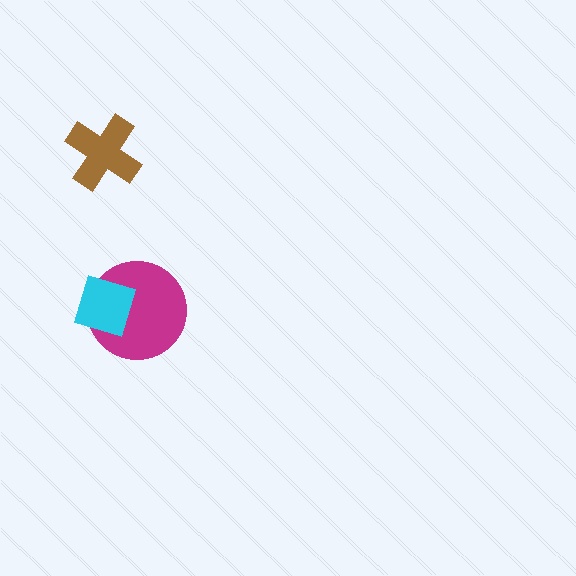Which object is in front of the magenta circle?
The cyan diamond is in front of the magenta circle.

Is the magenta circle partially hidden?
Yes, it is partially covered by another shape.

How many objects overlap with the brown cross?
0 objects overlap with the brown cross.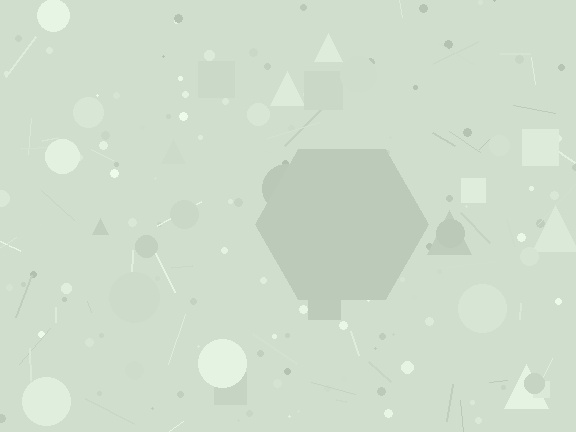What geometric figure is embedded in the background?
A hexagon is embedded in the background.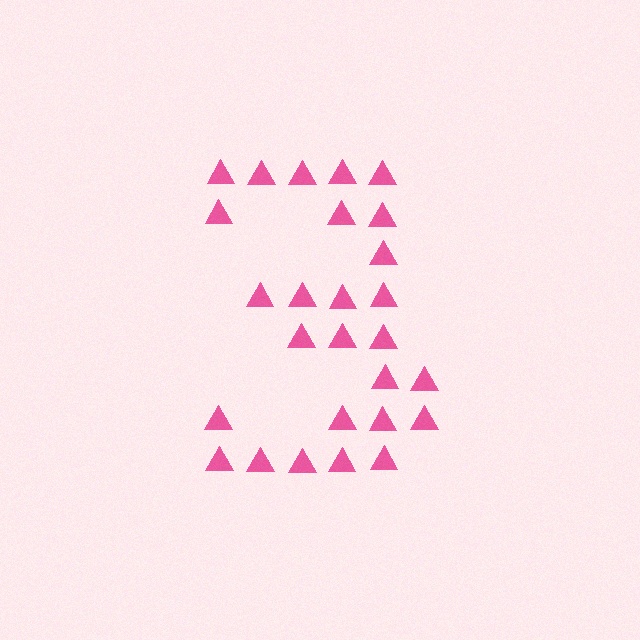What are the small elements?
The small elements are triangles.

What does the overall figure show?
The overall figure shows the digit 3.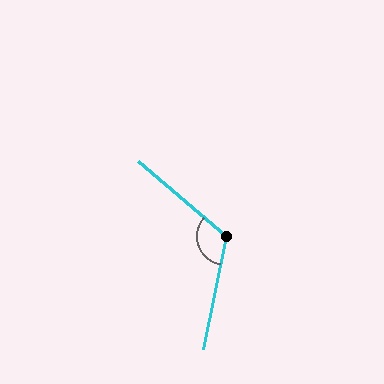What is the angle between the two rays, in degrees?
Approximately 119 degrees.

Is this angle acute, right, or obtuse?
It is obtuse.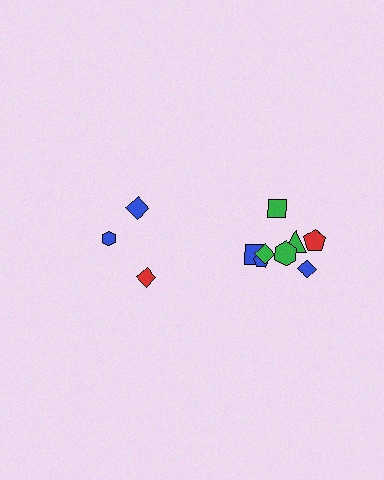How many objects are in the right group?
There are 8 objects.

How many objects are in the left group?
There are 3 objects.